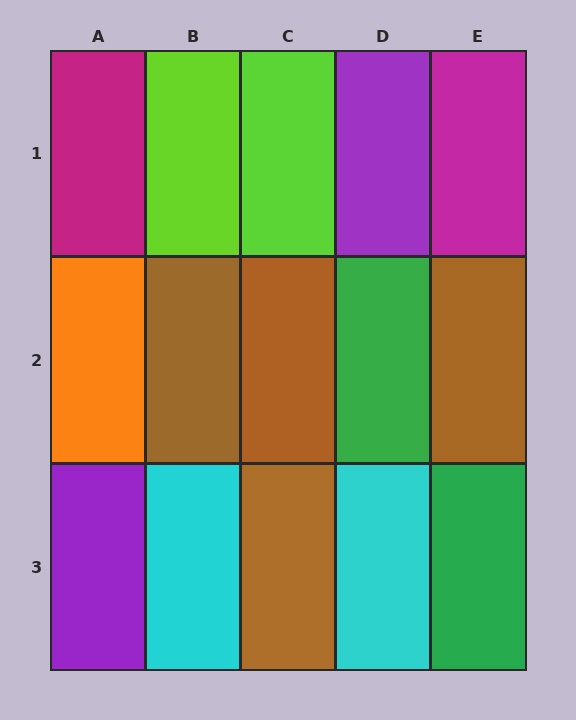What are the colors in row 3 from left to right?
Purple, cyan, brown, cyan, green.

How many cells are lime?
2 cells are lime.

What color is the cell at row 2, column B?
Brown.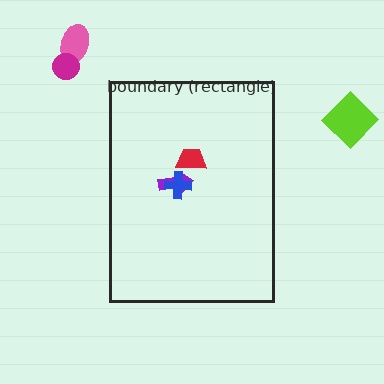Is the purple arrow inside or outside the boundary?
Inside.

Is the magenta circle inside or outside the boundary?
Outside.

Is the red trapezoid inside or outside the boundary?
Inside.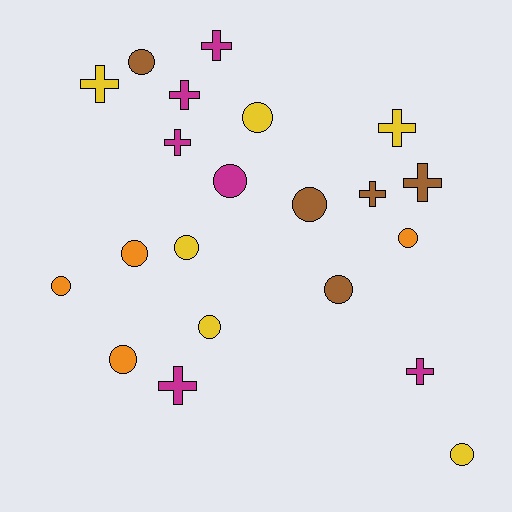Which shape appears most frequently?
Circle, with 12 objects.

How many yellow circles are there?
There are 4 yellow circles.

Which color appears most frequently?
Yellow, with 6 objects.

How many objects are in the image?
There are 21 objects.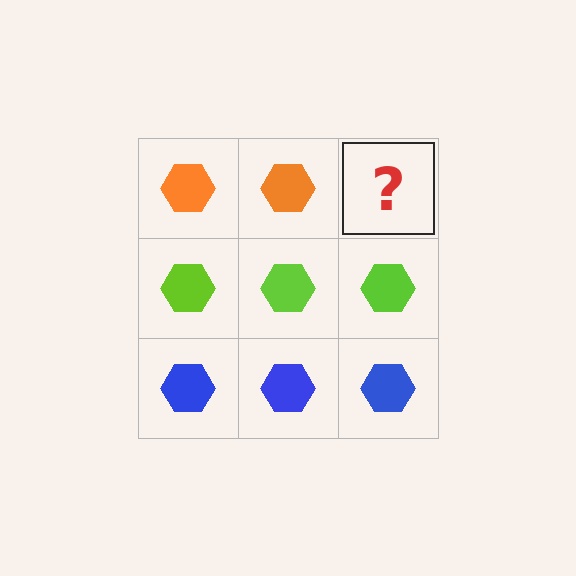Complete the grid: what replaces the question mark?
The question mark should be replaced with an orange hexagon.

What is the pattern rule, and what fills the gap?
The rule is that each row has a consistent color. The gap should be filled with an orange hexagon.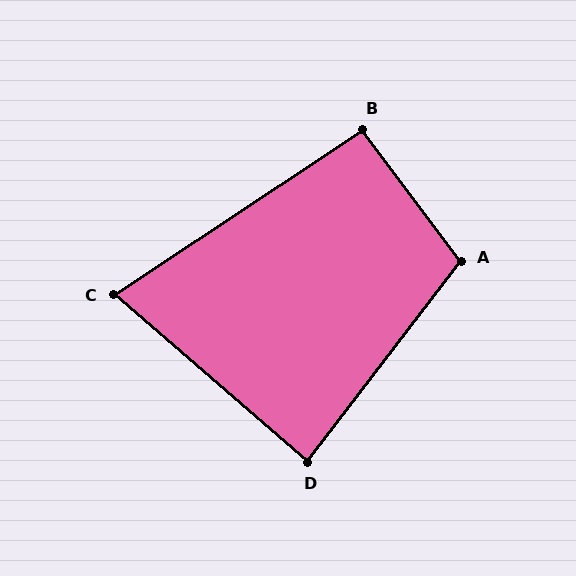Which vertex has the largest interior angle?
A, at approximately 106 degrees.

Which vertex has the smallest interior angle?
C, at approximately 74 degrees.